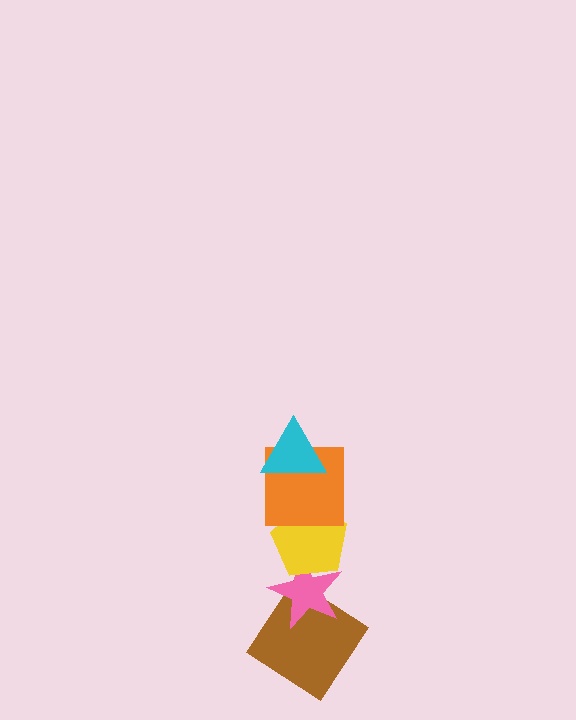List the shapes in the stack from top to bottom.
From top to bottom: the cyan triangle, the orange square, the yellow pentagon, the pink star, the brown diamond.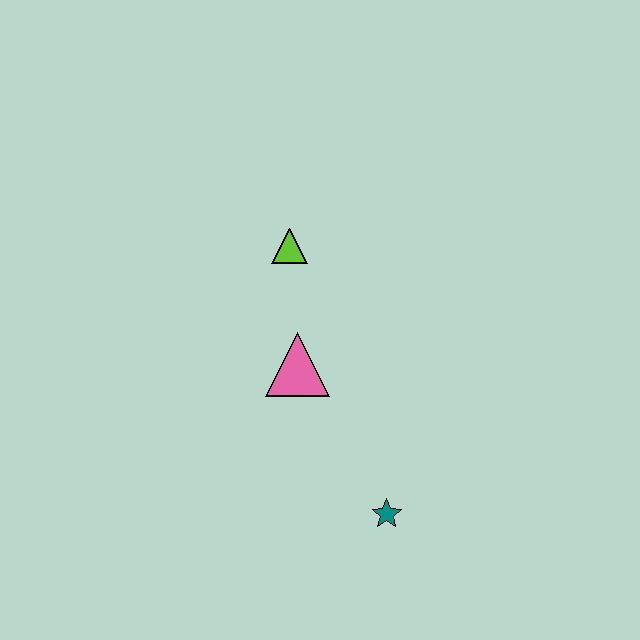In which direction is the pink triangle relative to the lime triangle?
The pink triangle is below the lime triangle.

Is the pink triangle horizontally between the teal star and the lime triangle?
Yes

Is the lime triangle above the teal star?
Yes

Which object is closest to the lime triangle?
The pink triangle is closest to the lime triangle.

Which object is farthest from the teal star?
The lime triangle is farthest from the teal star.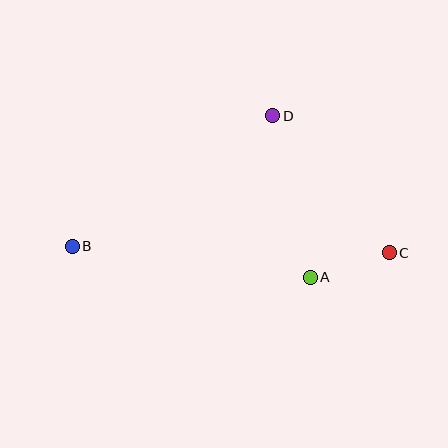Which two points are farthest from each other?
Points B and C are farthest from each other.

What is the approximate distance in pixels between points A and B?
The distance between A and B is approximately 240 pixels.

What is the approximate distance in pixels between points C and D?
The distance between C and D is approximately 180 pixels.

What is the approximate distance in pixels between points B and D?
The distance between B and D is approximately 239 pixels.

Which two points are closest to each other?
Points A and C are closest to each other.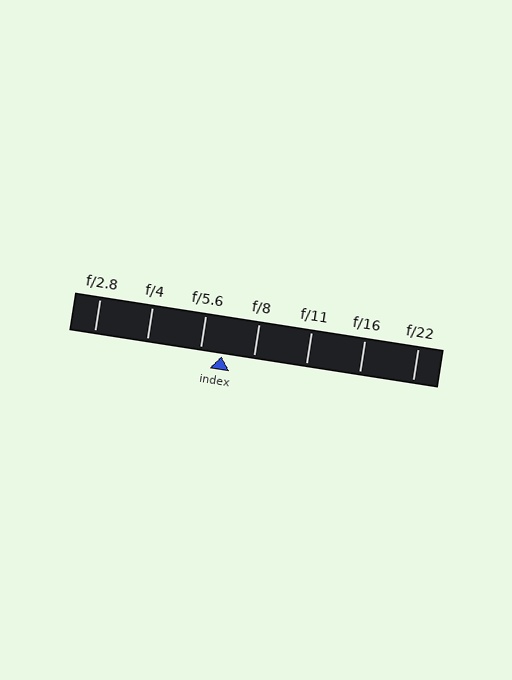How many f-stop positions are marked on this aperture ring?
There are 7 f-stop positions marked.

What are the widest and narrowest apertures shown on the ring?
The widest aperture shown is f/2.8 and the narrowest is f/22.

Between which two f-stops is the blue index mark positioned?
The index mark is between f/5.6 and f/8.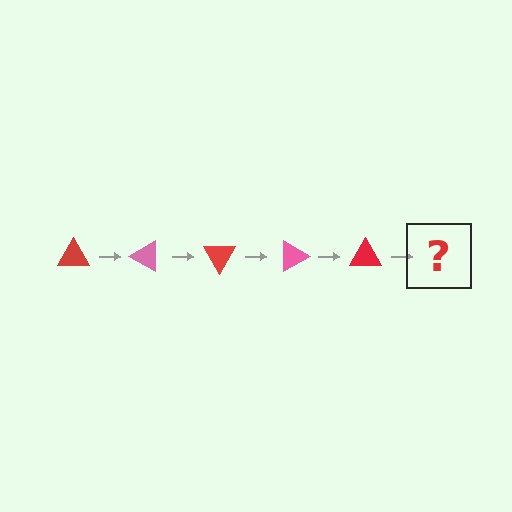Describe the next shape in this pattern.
It should be a pink triangle, rotated 150 degrees from the start.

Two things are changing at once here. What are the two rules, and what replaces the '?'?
The two rules are that it rotates 30 degrees each step and the color cycles through red and pink. The '?' should be a pink triangle, rotated 150 degrees from the start.